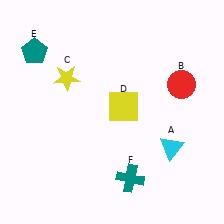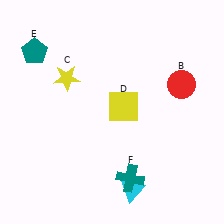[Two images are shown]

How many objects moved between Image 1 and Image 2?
1 object moved between the two images.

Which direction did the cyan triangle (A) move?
The cyan triangle (A) moved down.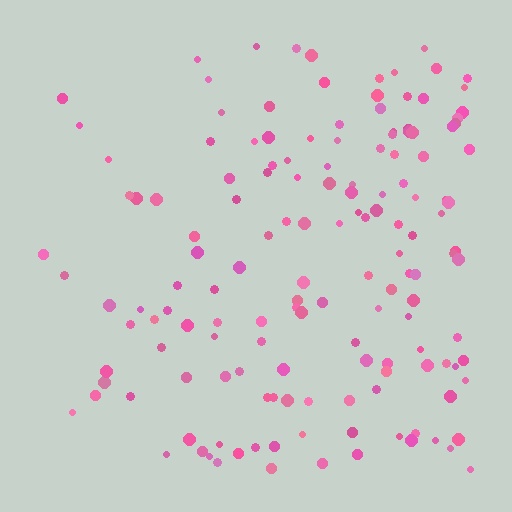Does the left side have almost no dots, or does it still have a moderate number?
Still a moderate number, just noticeably fewer than the right.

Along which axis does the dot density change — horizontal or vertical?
Horizontal.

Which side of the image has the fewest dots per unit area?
The left.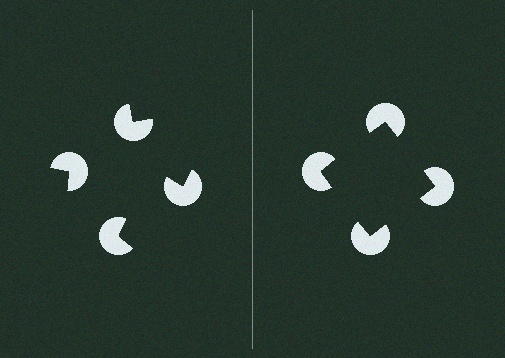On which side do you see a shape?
An illusory square appears on the right side. On the left side the wedge cuts are rotated, so no coherent shape forms.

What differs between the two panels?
The pac-man discs are positioned identically on both sides; only the wedge orientations differ. On the right they align to a square; on the left they are misaligned.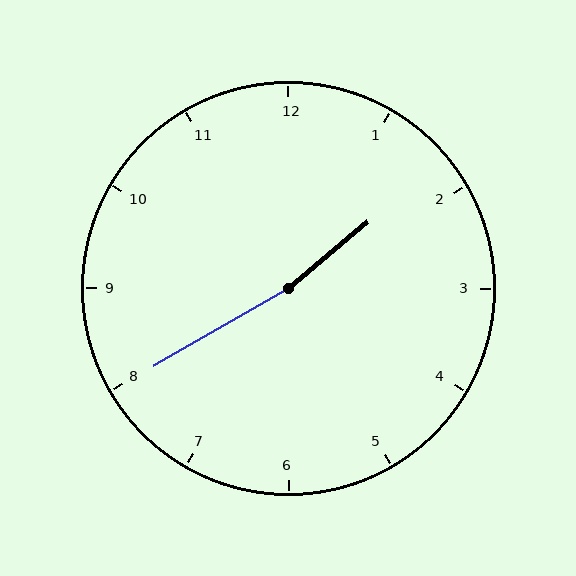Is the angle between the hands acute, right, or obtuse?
It is obtuse.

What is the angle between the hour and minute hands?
Approximately 170 degrees.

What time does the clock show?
1:40.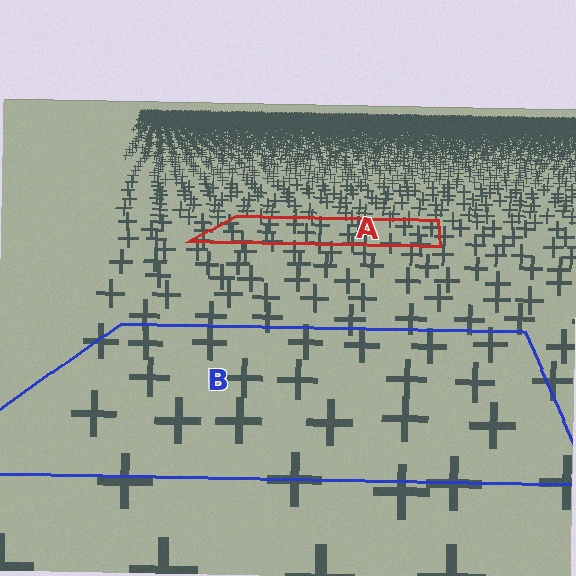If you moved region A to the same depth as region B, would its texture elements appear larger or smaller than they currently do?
They would appear larger. At a closer depth, the same texture elements are projected at a bigger on-screen size.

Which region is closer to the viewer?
Region B is closer. The texture elements there are larger and more spread out.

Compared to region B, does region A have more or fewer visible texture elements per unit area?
Region A has more texture elements per unit area — they are packed more densely because it is farther away.